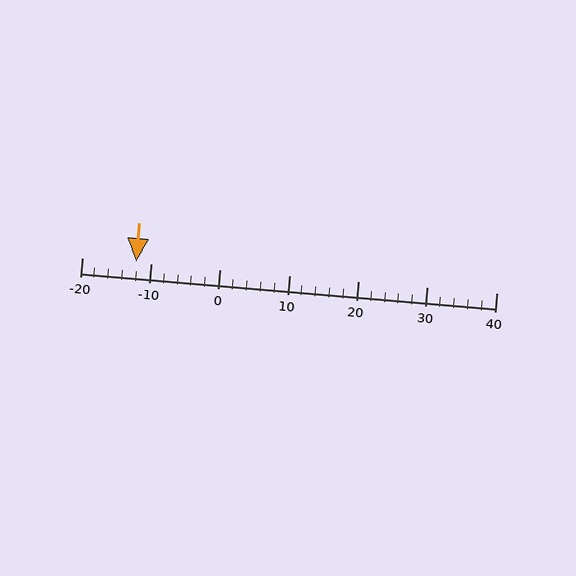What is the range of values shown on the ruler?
The ruler shows values from -20 to 40.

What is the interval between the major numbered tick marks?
The major tick marks are spaced 10 units apart.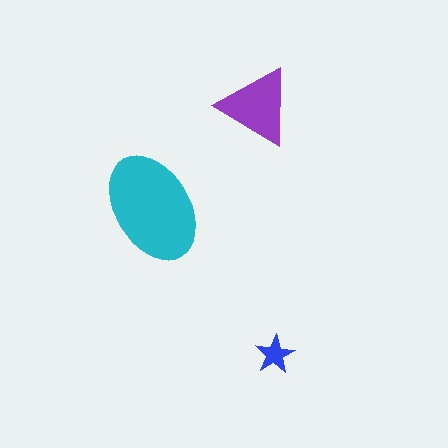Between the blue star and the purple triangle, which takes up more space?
The purple triangle.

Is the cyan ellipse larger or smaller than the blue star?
Larger.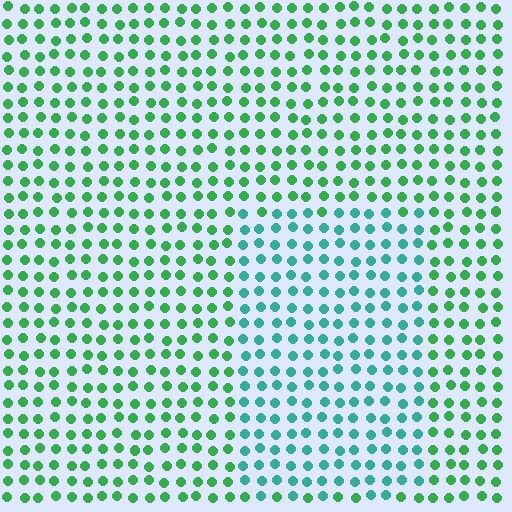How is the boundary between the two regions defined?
The boundary is defined purely by a slight shift in hue (about 37 degrees). Spacing, size, and orientation are identical on both sides.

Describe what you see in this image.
The image is filled with small green elements in a uniform arrangement. A rectangle-shaped region is visible where the elements are tinted to a slightly different hue, forming a subtle color boundary.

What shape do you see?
I see a rectangle.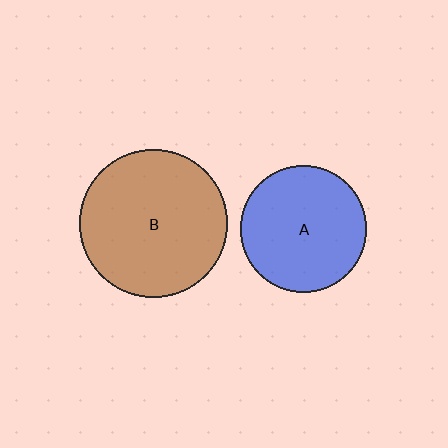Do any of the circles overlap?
No, none of the circles overlap.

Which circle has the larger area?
Circle B (brown).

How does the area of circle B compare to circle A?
Approximately 1.4 times.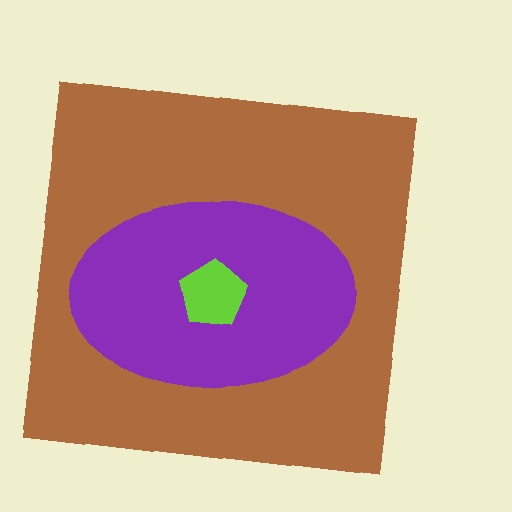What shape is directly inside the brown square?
The purple ellipse.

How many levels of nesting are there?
3.